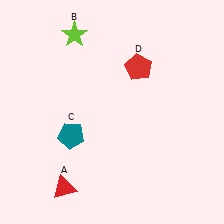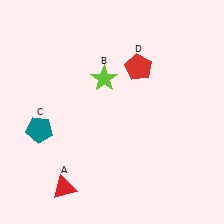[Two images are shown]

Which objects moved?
The objects that moved are: the lime star (B), the teal pentagon (C).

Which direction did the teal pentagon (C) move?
The teal pentagon (C) moved left.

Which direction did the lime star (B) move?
The lime star (B) moved down.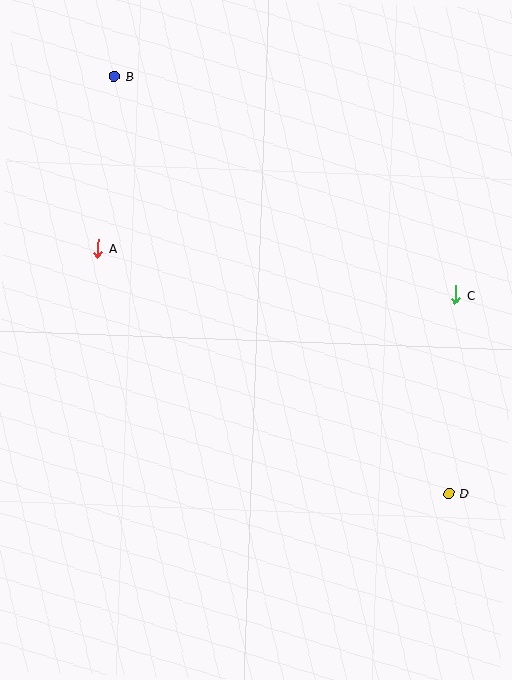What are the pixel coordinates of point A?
Point A is at (98, 248).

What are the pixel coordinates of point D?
Point D is at (449, 493).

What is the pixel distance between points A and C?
The distance between A and C is 361 pixels.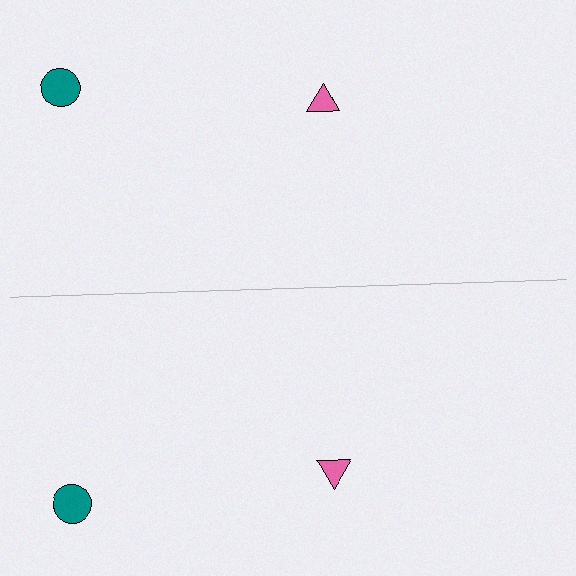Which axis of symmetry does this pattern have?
The pattern has a horizontal axis of symmetry running through the center of the image.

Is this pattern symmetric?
Yes, this pattern has bilateral (reflection) symmetry.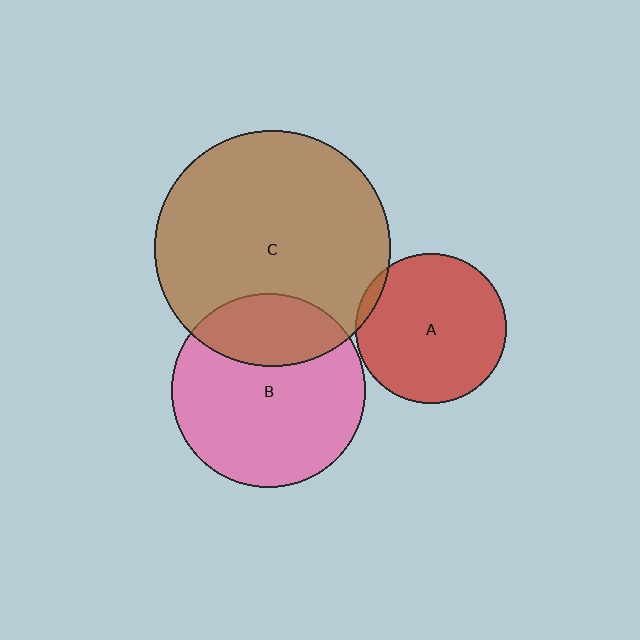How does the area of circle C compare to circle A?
Approximately 2.5 times.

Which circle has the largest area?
Circle C (brown).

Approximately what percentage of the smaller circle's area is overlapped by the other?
Approximately 5%.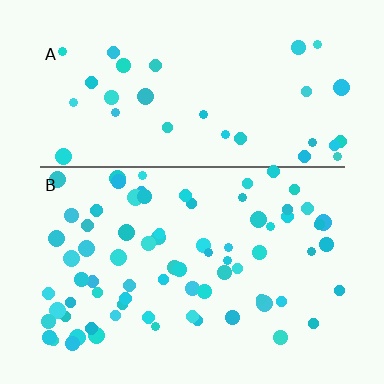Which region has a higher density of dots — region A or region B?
B (the bottom).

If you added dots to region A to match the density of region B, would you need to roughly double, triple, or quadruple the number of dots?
Approximately double.